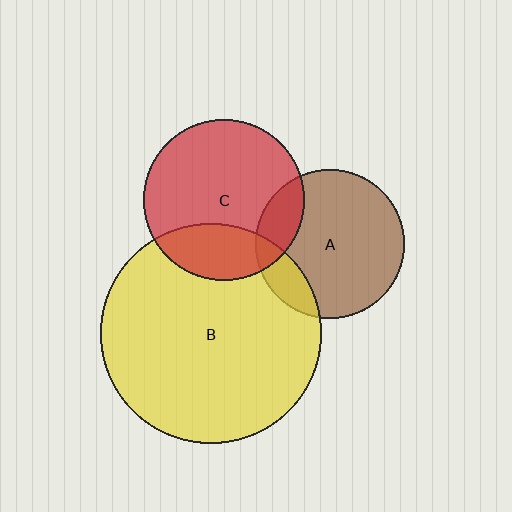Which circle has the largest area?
Circle B (yellow).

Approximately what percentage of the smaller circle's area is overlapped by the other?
Approximately 25%.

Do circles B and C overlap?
Yes.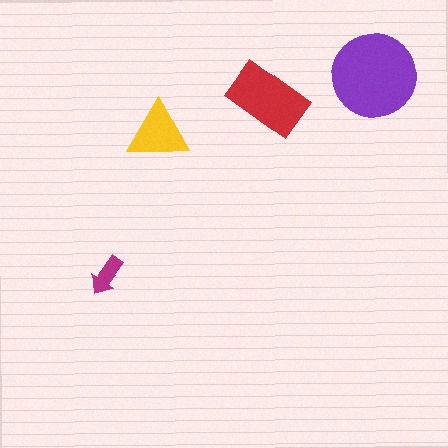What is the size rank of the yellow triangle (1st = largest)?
3rd.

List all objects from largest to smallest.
The purple circle, the red rectangle, the yellow triangle, the magenta arrow.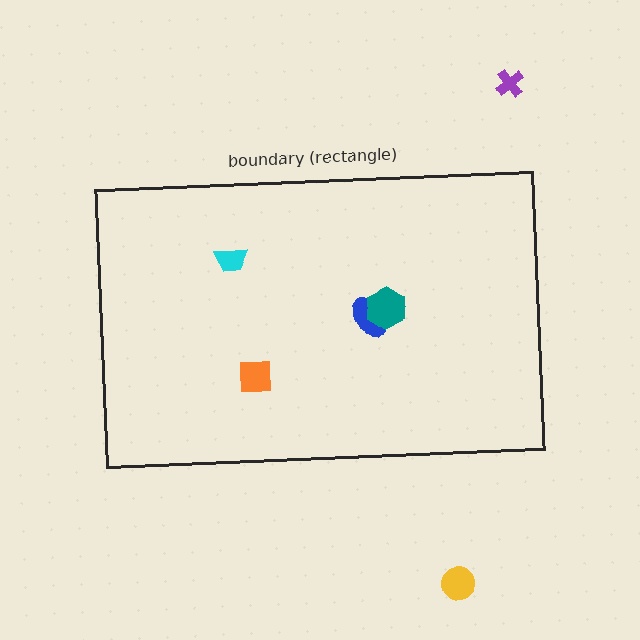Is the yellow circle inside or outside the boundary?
Outside.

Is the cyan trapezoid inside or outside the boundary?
Inside.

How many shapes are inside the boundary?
4 inside, 2 outside.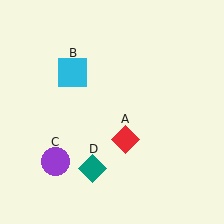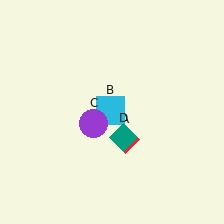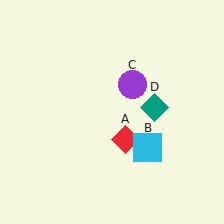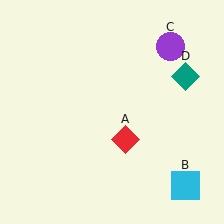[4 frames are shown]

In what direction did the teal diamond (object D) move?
The teal diamond (object D) moved up and to the right.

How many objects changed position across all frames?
3 objects changed position: cyan square (object B), purple circle (object C), teal diamond (object D).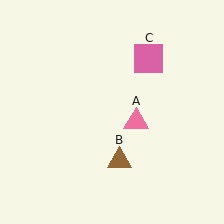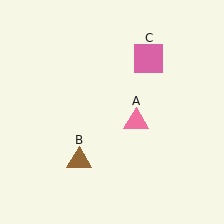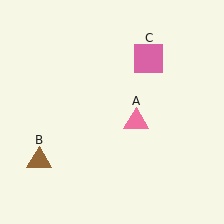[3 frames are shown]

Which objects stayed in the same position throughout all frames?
Pink triangle (object A) and pink square (object C) remained stationary.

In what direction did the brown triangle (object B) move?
The brown triangle (object B) moved left.